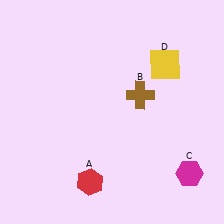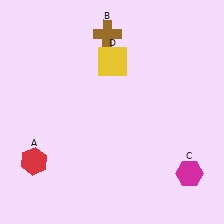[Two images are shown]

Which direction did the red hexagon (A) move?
The red hexagon (A) moved left.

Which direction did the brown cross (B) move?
The brown cross (B) moved up.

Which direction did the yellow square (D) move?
The yellow square (D) moved left.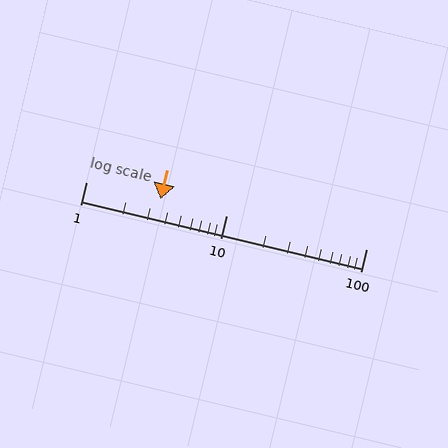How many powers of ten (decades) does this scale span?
The scale spans 2 decades, from 1 to 100.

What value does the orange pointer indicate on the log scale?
The pointer indicates approximately 3.4.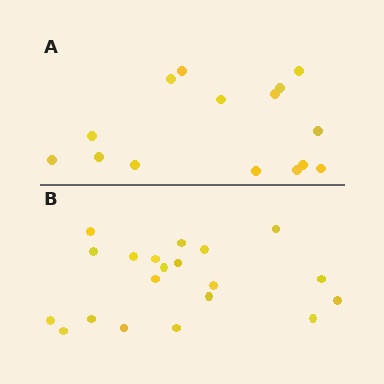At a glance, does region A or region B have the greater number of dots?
Region B (the bottom region) has more dots.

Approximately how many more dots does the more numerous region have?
Region B has about 5 more dots than region A.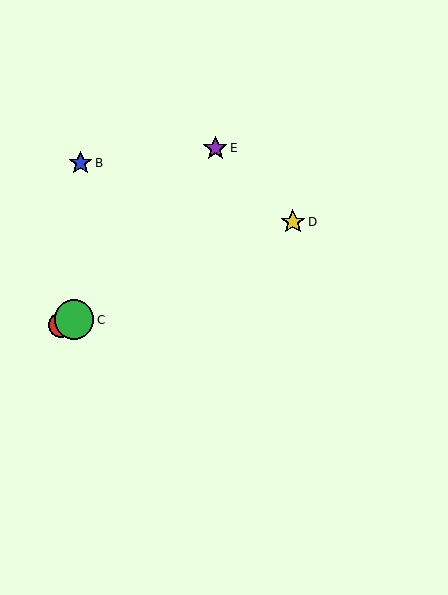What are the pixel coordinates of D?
Object D is at (293, 222).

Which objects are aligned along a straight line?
Objects A, C, D are aligned along a straight line.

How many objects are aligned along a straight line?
3 objects (A, C, D) are aligned along a straight line.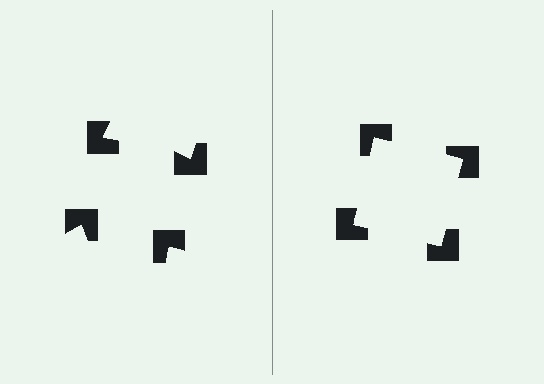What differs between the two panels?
The notched squares are positioned identically on both sides; only the wedge orientations differ. On the right they align to a square; on the left they are misaligned.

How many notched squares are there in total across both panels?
8 — 4 on each side.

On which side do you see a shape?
An illusory square appears on the right side. On the left side the wedge cuts are rotated, so no coherent shape forms.